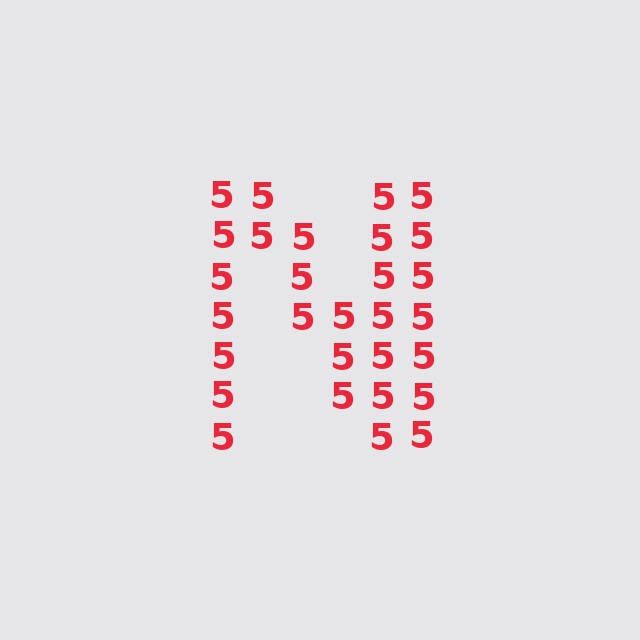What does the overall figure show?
The overall figure shows the letter N.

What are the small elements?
The small elements are digit 5's.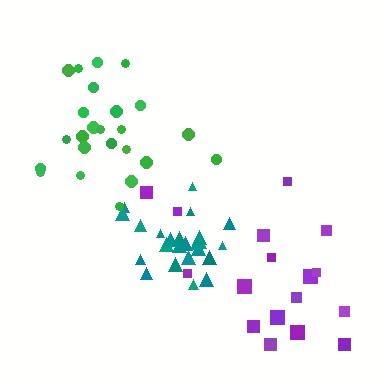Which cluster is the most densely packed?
Teal.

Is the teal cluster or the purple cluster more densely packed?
Teal.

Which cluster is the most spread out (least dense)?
Purple.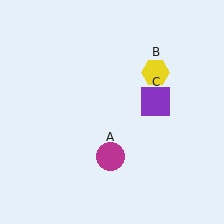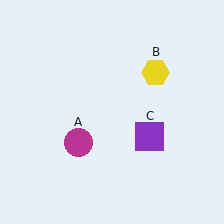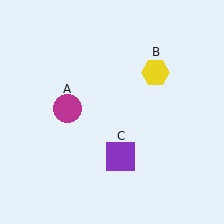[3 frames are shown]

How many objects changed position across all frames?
2 objects changed position: magenta circle (object A), purple square (object C).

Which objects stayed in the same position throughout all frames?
Yellow hexagon (object B) remained stationary.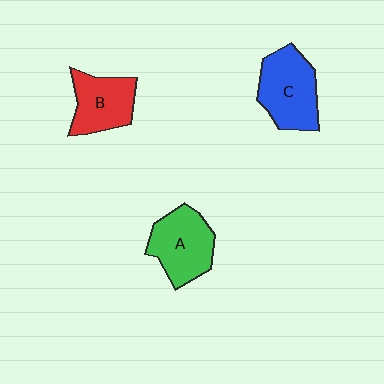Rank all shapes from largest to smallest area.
From largest to smallest: C (blue), A (green), B (red).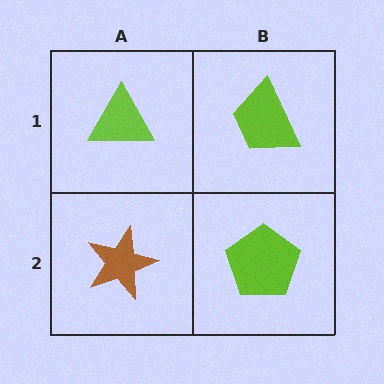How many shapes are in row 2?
2 shapes.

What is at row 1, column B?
A lime trapezoid.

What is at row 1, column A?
A lime triangle.